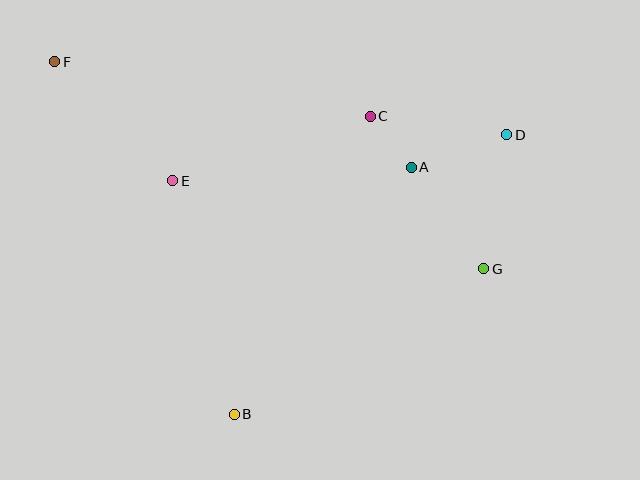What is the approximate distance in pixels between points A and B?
The distance between A and B is approximately 304 pixels.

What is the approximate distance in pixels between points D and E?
The distance between D and E is approximately 337 pixels.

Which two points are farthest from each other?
Points F and G are farthest from each other.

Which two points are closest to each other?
Points A and C are closest to each other.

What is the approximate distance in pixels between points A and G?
The distance between A and G is approximately 125 pixels.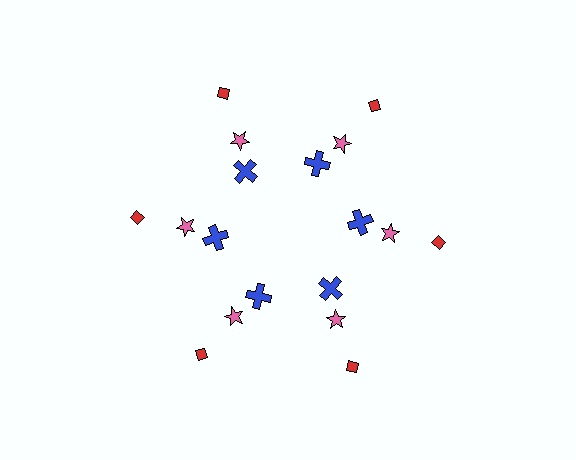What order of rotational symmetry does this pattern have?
This pattern has 6-fold rotational symmetry.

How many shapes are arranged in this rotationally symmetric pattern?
There are 18 shapes, arranged in 6 groups of 3.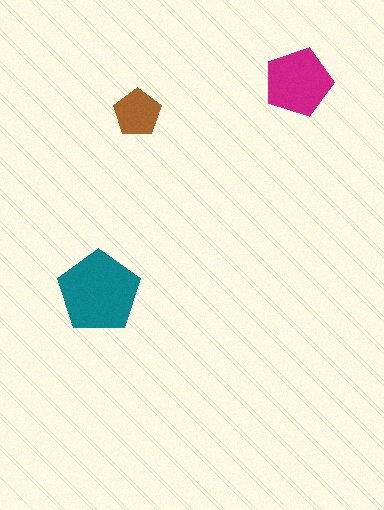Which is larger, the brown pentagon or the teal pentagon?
The teal one.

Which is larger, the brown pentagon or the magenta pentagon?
The magenta one.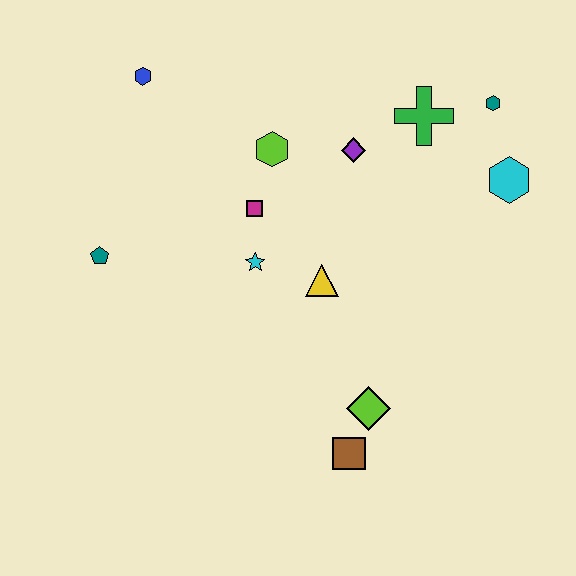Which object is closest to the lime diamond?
The brown square is closest to the lime diamond.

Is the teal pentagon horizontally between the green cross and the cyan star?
No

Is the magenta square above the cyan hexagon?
No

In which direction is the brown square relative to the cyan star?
The brown square is below the cyan star.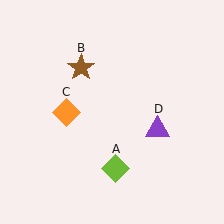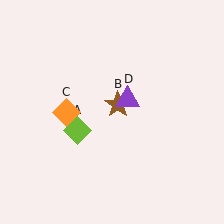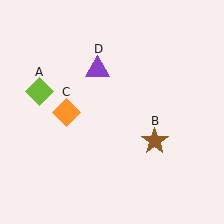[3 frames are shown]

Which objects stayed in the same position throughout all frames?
Orange diamond (object C) remained stationary.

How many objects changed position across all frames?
3 objects changed position: lime diamond (object A), brown star (object B), purple triangle (object D).